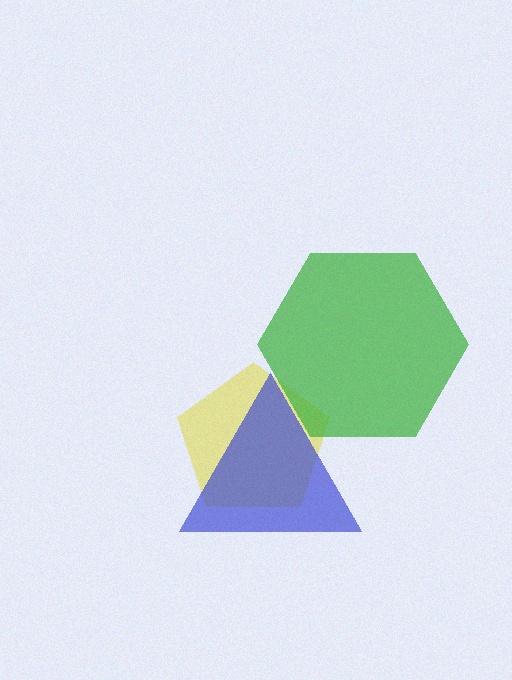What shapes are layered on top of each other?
The layered shapes are: a yellow pentagon, a blue triangle, a green hexagon.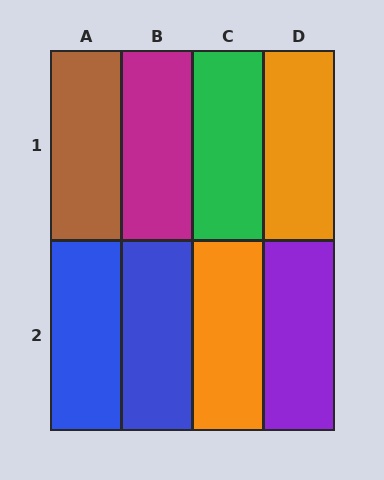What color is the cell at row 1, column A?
Brown.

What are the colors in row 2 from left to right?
Blue, blue, orange, purple.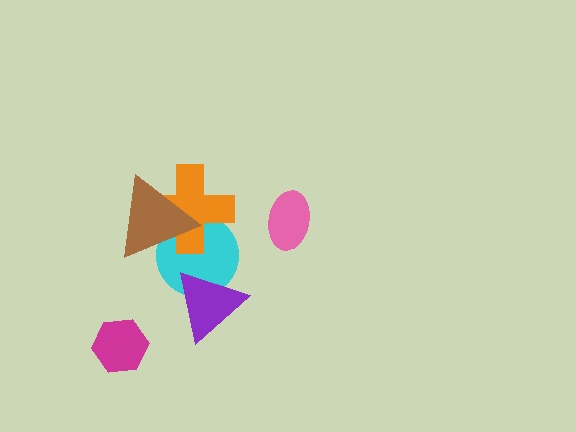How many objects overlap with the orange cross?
2 objects overlap with the orange cross.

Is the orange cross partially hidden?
Yes, it is partially covered by another shape.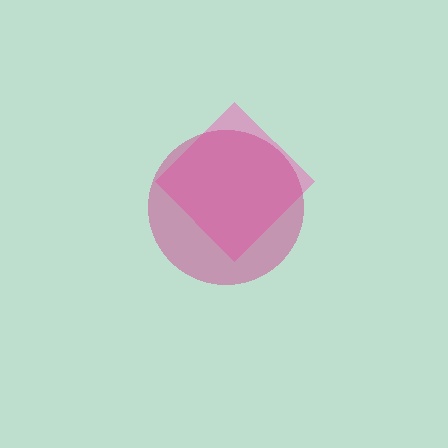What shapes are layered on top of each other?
The layered shapes are: a pink diamond, a magenta circle.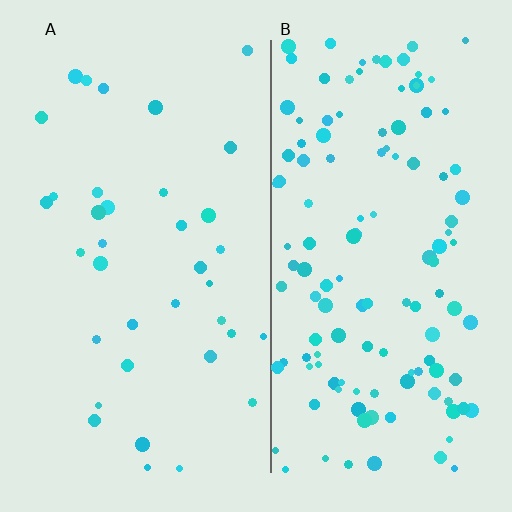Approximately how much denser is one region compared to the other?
Approximately 3.5× — region B over region A.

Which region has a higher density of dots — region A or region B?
B (the right).